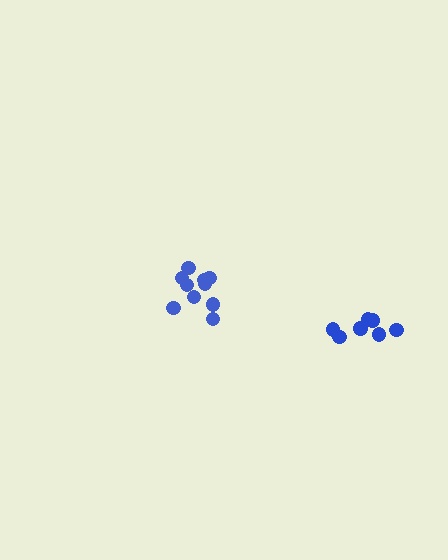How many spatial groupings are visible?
There are 2 spatial groupings.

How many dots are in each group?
Group 1: 10 dots, Group 2: 7 dots (17 total).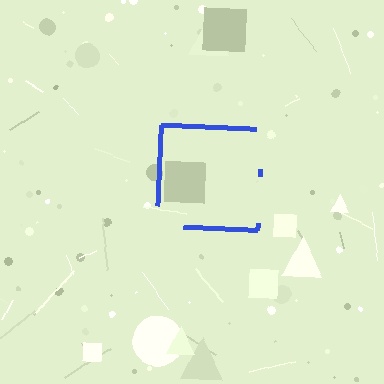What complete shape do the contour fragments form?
The contour fragments form a square.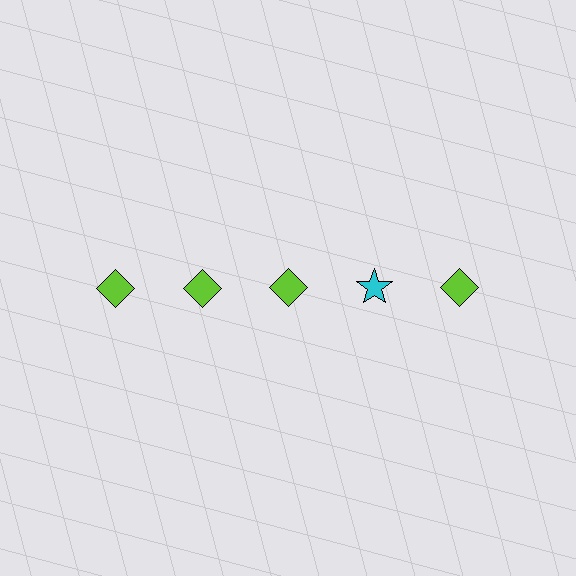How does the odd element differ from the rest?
It differs in both color (cyan instead of lime) and shape (star instead of diamond).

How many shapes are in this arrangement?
There are 5 shapes arranged in a grid pattern.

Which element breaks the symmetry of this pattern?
The cyan star in the top row, second from right column breaks the symmetry. All other shapes are lime diamonds.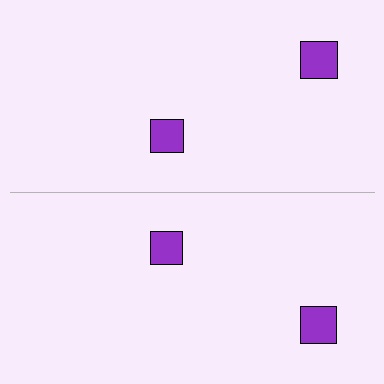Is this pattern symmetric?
Yes, this pattern has bilateral (reflection) symmetry.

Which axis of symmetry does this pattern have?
The pattern has a horizontal axis of symmetry running through the center of the image.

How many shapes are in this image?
There are 4 shapes in this image.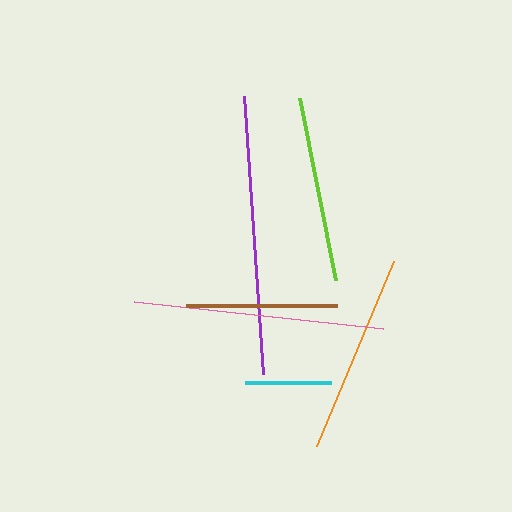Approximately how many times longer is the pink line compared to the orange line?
The pink line is approximately 1.3 times the length of the orange line.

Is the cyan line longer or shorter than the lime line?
The lime line is longer than the cyan line.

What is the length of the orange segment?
The orange segment is approximately 200 pixels long.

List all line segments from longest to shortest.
From longest to shortest: purple, pink, orange, lime, brown, cyan.